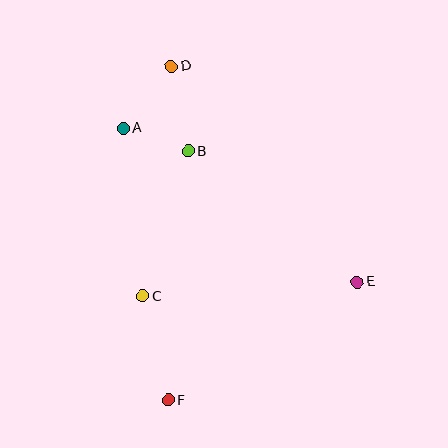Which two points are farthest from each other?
Points D and F are farthest from each other.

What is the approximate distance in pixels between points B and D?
The distance between B and D is approximately 87 pixels.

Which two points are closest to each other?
Points A and B are closest to each other.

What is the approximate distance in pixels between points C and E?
The distance between C and E is approximately 215 pixels.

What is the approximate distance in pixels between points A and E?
The distance between A and E is approximately 280 pixels.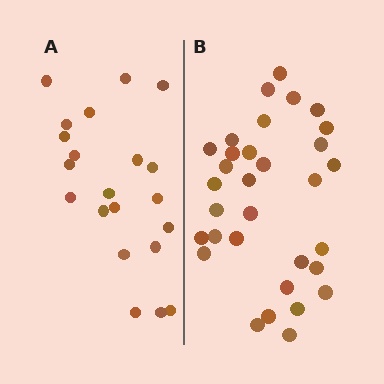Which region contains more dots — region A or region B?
Region B (the right region) has more dots.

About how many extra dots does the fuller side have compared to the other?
Region B has roughly 12 or so more dots than region A.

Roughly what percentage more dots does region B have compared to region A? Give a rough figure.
About 50% more.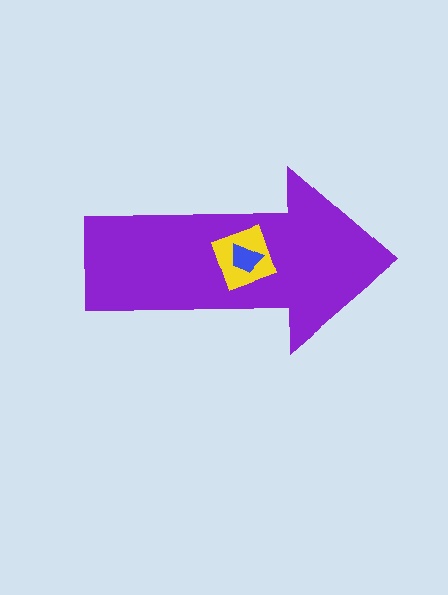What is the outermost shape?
The purple arrow.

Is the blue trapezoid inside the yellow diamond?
Yes.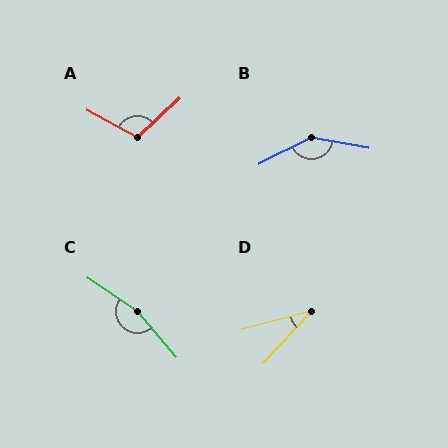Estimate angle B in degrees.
Approximately 143 degrees.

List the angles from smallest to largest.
D (32°), A (108°), B (143°), C (164°).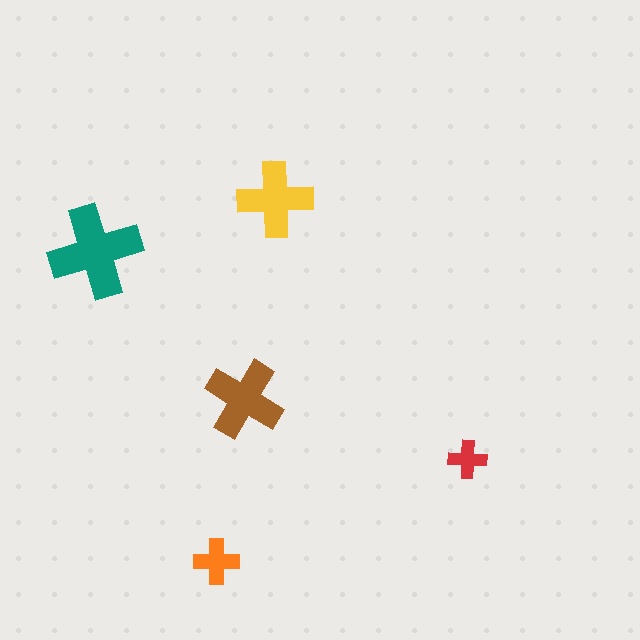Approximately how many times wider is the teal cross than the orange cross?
About 2 times wider.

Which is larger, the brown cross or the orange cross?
The brown one.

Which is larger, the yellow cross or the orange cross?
The yellow one.